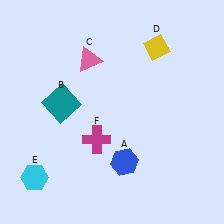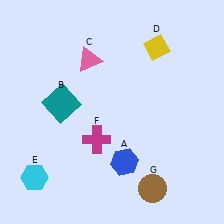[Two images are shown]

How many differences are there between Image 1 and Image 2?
There is 1 difference between the two images.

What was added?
A brown circle (G) was added in Image 2.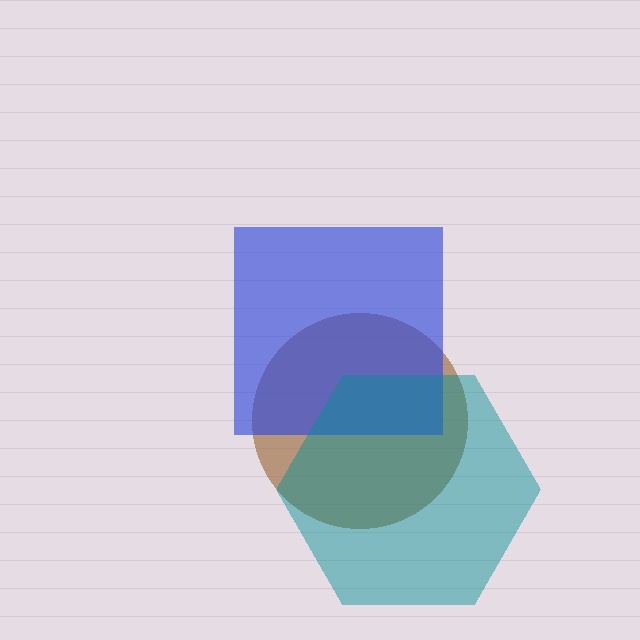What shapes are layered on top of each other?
The layered shapes are: a brown circle, a blue square, a teal hexagon.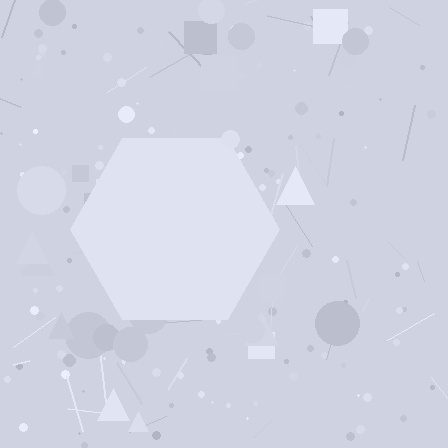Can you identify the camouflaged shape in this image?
The camouflaged shape is a hexagon.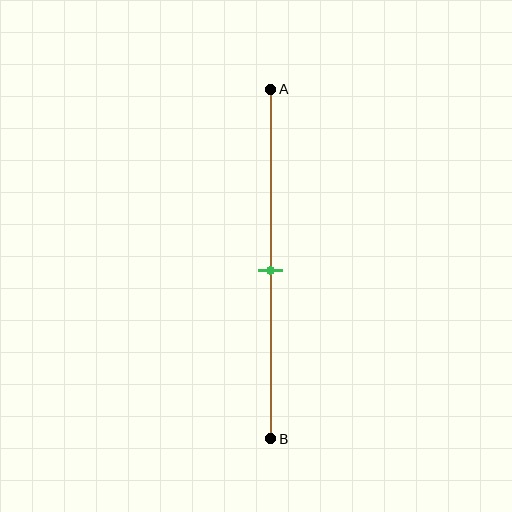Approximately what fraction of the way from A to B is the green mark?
The green mark is approximately 50% of the way from A to B.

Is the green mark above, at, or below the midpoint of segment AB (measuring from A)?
The green mark is approximately at the midpoint of segment AB.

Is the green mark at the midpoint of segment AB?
Yes, the mark is approximately at the midpoint.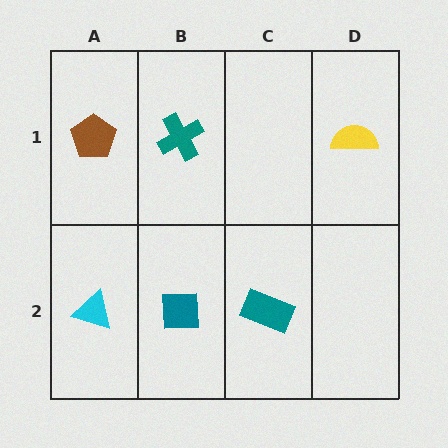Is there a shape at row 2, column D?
No, that cell is empty.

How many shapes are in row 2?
3 shapes.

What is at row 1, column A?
A brown pentagon.